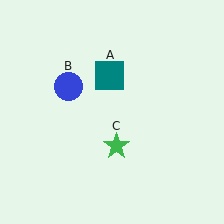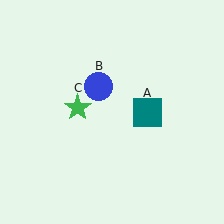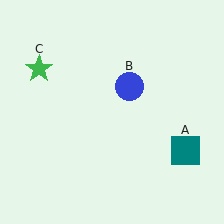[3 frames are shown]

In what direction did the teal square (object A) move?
The teal square (object A) moved down and to the right.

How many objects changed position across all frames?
3 objects changed position: teal square (object A), blue circle (object B), green star (object C).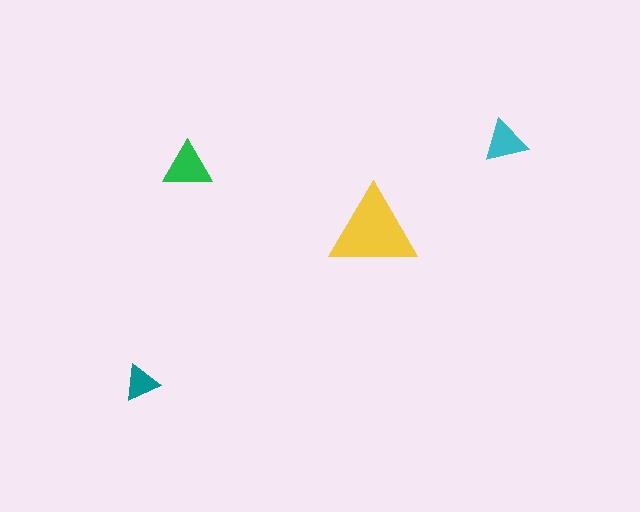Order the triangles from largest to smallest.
the yellow one, the green one, the cyan one, the teal one.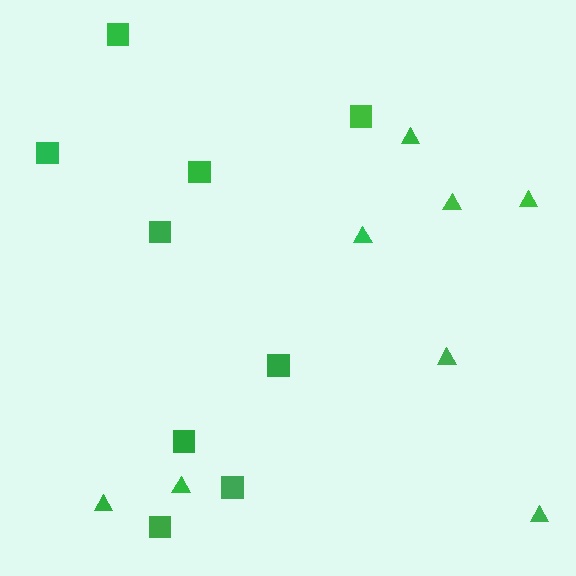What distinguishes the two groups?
There are 2 groups: one group of triangles (8) and one group of squares (9).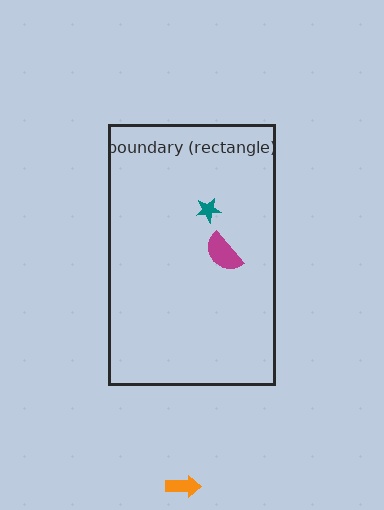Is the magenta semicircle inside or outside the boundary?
Inside.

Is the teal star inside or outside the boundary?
Inside.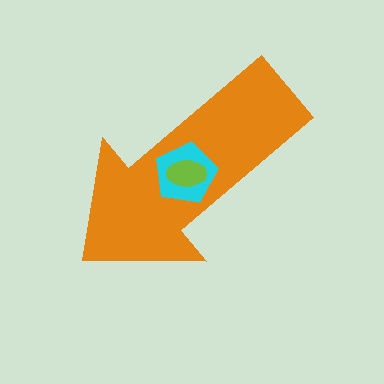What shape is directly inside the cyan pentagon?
The lime ellipse.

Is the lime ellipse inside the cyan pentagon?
Yes.